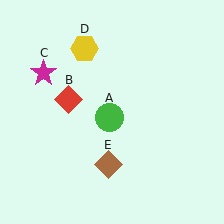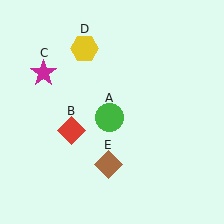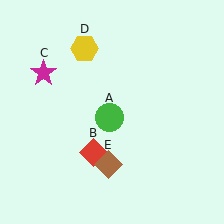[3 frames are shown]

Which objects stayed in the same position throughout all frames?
Green circle (object A) and magenta star (object C) and yellow hexagon (object D) and brown diamond (object E) remained stationary.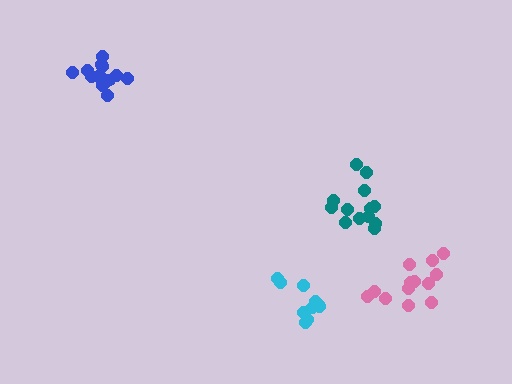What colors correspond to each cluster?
The clusters are colored: pink, blue, cyan, teal.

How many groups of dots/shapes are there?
There are 4 groups.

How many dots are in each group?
Group 1: 13 dots, Group 2: 14 dots, Group 3: 10 dots, Group 4: 13 dots (50 total).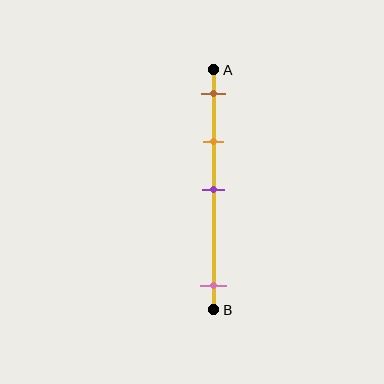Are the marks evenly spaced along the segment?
No, the marks are not evenly spaced.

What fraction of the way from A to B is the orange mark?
The orange mark is approximately 30% (0.3) of the way from A to B.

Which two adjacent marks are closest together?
The brown and orange marks are the closest adjacent pair.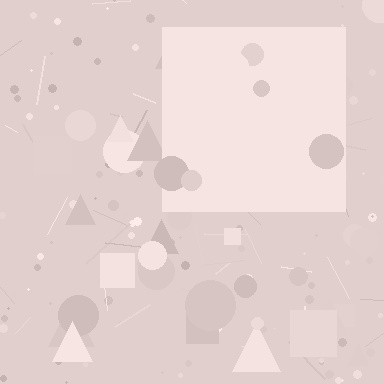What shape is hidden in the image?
A square is hidden in the image.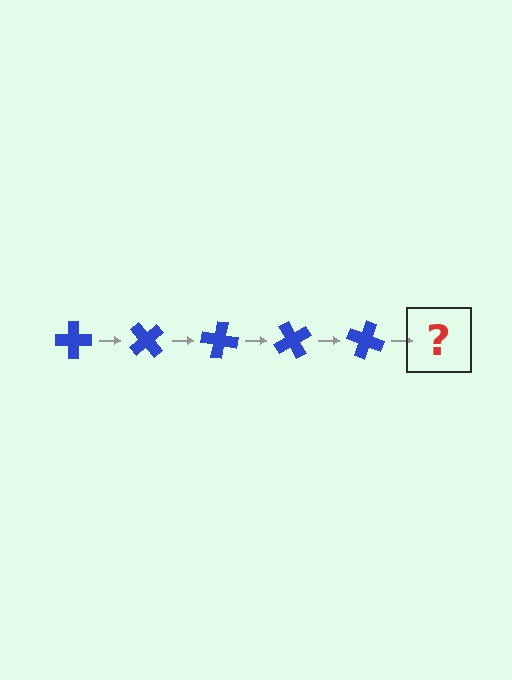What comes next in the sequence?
The next element should be a blue cross rotated 250 degrees.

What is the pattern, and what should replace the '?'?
The pattern is that the cross rotates 50 degrees each step. The '?' should be a blue cross rotated 250 degrees.